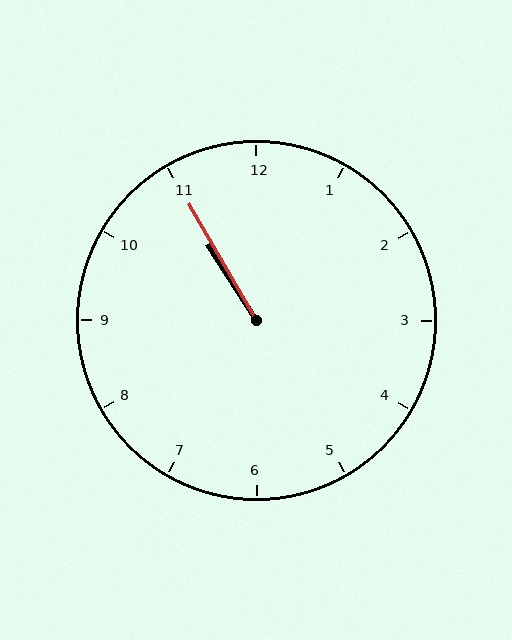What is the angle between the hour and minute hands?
Approximately 2 degrees.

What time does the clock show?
10:55.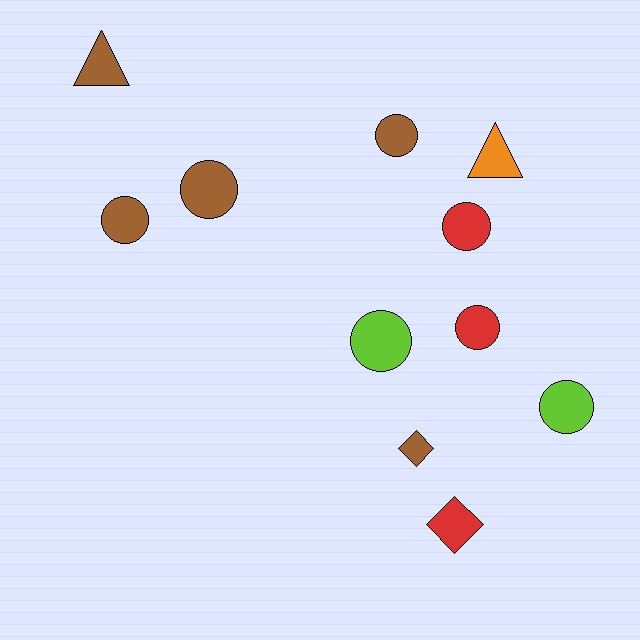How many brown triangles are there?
There is 1 brown triangle.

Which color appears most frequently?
Brown, with 5 objects.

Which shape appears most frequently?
Circle, with 7 objects.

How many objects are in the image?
There are 11 objects.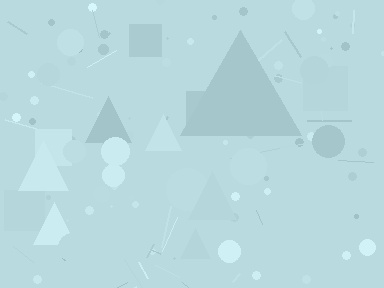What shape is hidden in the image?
A triangle is hidden in the image.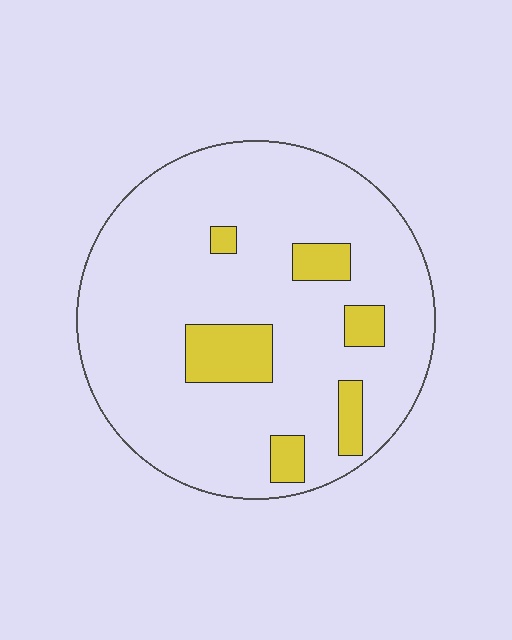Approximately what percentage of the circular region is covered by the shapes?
Approximately 15%.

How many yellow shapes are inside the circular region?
6.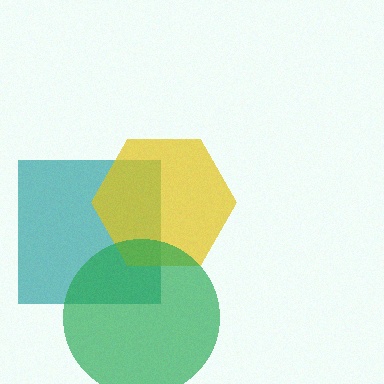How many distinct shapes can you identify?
There are 3 distinct shapes: a teal square, a yellow hexagon, a green circle.